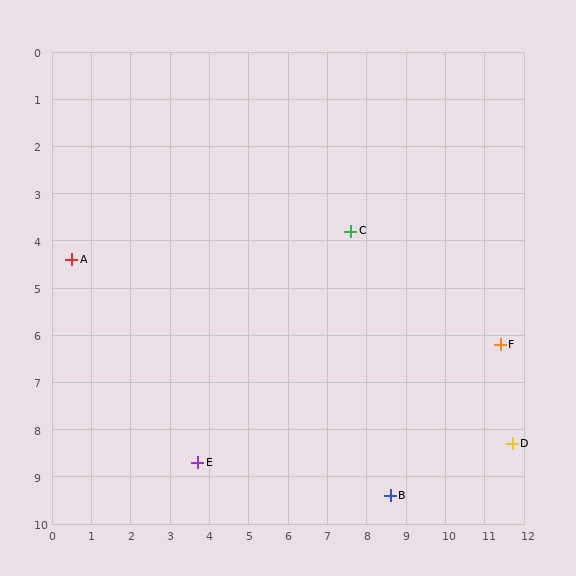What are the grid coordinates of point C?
Point C is at approximately (7.6, 3.8).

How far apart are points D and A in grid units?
Points D and A are about 11.9 grid units apart.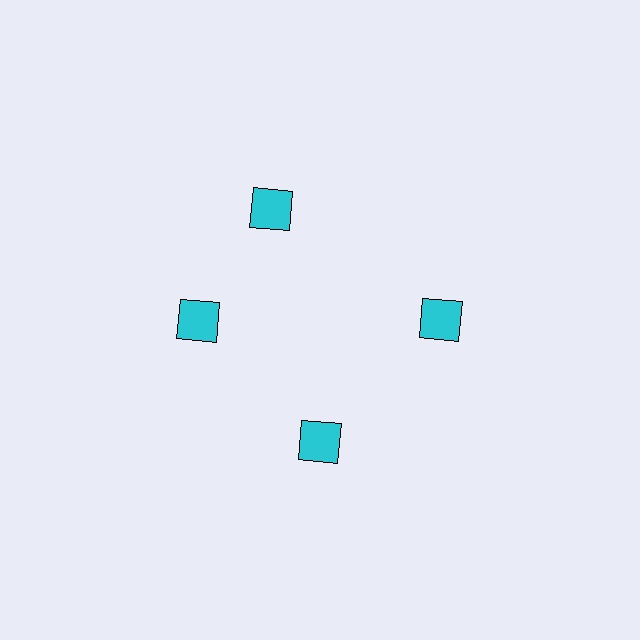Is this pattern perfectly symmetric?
No. The 4 cyan squares are arranged in a ring, but one element near the 12 o'clock position is rotated out of alignment along the ring, breaking the 4-fold rotational symmetry.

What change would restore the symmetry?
The symmetry would be restored by rotating it back into even spacing with its neighbors so that all 4 squares sit at equal angles and equal distance from the center.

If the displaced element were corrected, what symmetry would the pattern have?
It would have 4-fold rotational symmetry — the pattern would map onto itself every 90 degrees.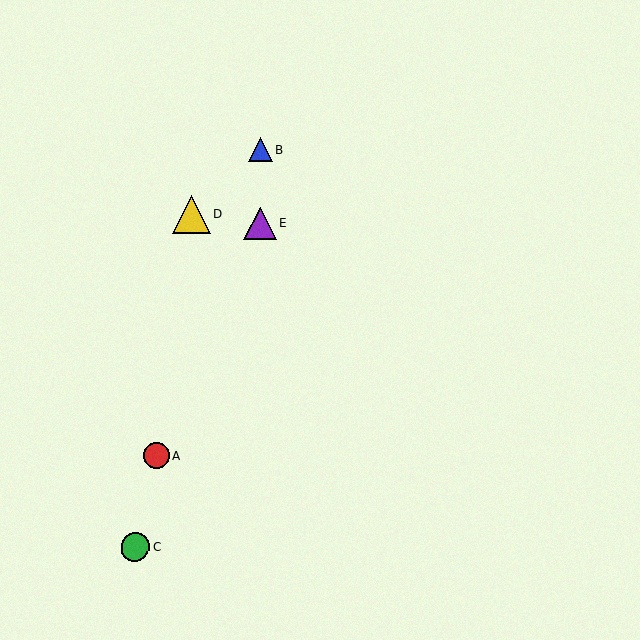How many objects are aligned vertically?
2 objects (B, E) are aligned vertically.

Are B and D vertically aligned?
No, B is at x≈260 and D is at x≈191.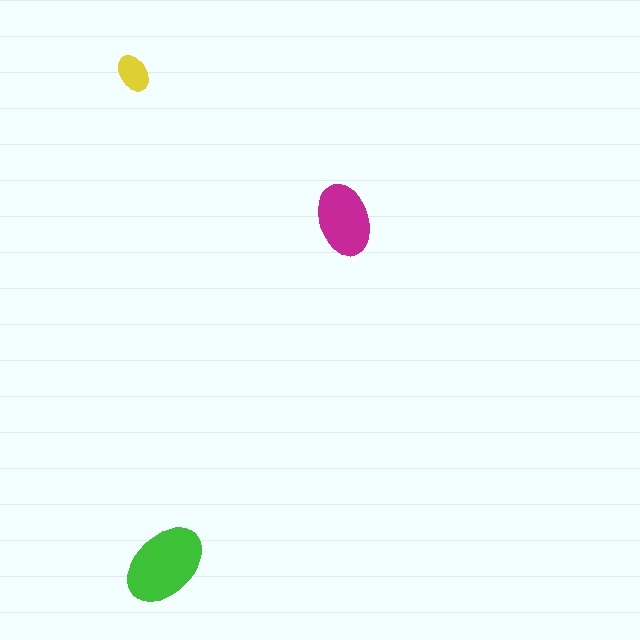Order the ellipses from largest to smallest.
the green one, the magenta one, the yellow one.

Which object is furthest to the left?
The yellow ellipse is leftmost.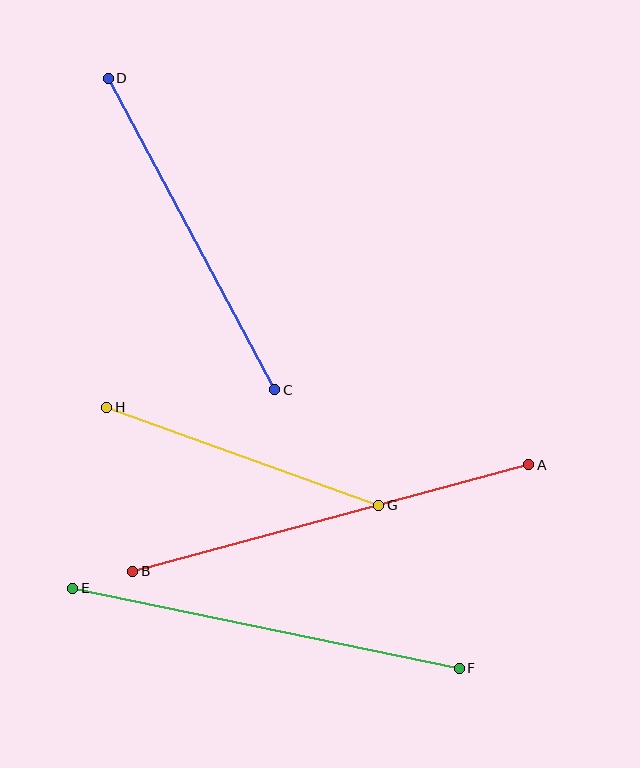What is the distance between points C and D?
The distance is approximately 353 pixels.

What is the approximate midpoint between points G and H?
The midpoint is at approximately (243, 456) pixels.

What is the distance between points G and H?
The distance is approximately 289 pixels.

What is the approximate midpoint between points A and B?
The midpoint is at approximately (331, 518) pixels.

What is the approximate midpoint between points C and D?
The midpoint is at approximately (191, 234) pixels.